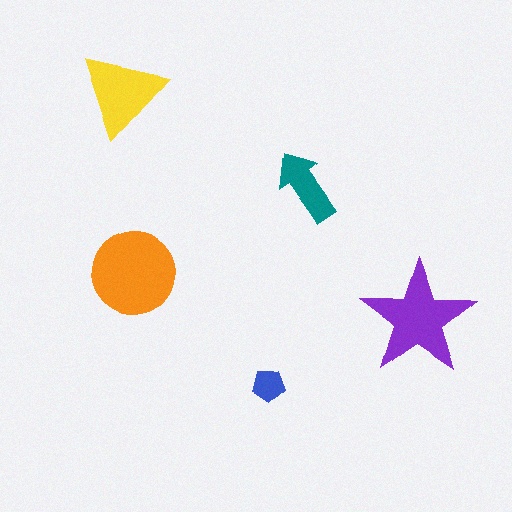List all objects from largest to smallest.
The orange circle, the purple star, the yellow triangle, the teal arrow, the blue pentagon.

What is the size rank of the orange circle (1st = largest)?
1st.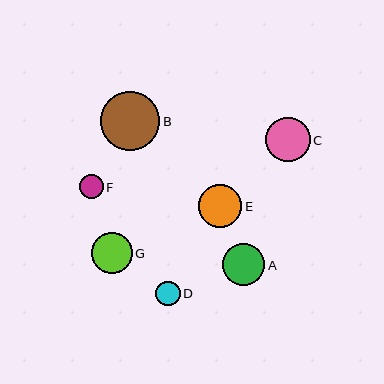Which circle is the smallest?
Circle F is the smallest with a size of approximately 23 pixels.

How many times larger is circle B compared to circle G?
Circle B is approximately 1.4 times the size of circle G.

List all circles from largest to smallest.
From largest to smallest: B, C, E, A, G, D, F.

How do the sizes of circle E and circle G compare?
Circle E and circle G are approximately the same size.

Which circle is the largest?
Circle B is the largest with a size of approximately 59 pixels.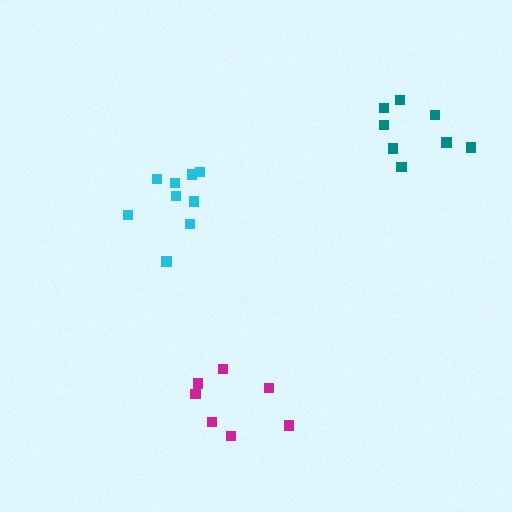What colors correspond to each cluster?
The clusters are colored: teal, cyan, magenta.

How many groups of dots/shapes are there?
There are 3 groups.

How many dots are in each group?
Group 1: 8 dots, Group 2: 9 dots, Group 3: 7 dots (24 total).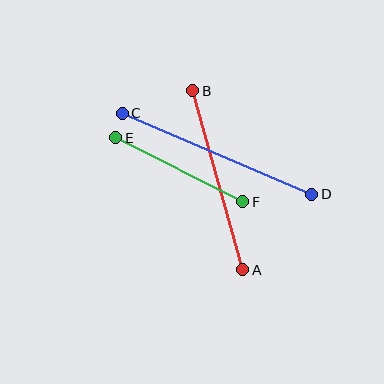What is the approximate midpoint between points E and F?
The midpoint is at approximately (179, 170) pixels.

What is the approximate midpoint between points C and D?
The midpoint is at approximately (217, 154) pixels.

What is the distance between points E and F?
The distance is approximately 142 pixels.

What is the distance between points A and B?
The distance is approximately 186 pixels.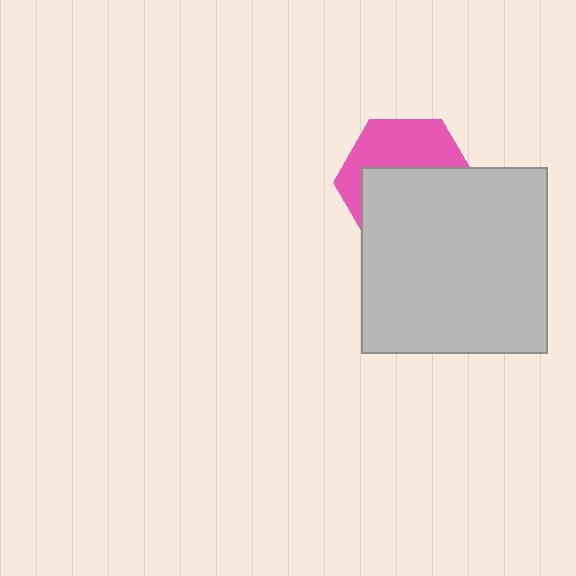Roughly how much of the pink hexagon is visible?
A small part of it is visible (roughly 43%).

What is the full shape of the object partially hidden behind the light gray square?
The partially hidden object is a pink hexagon.